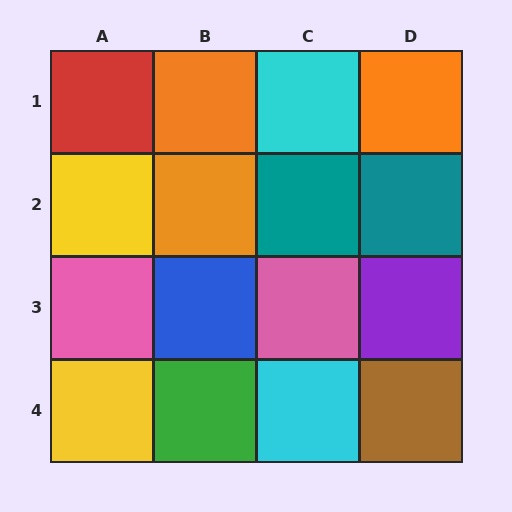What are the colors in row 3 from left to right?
Pink, blue, pink, purple.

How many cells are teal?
2 cells are teal.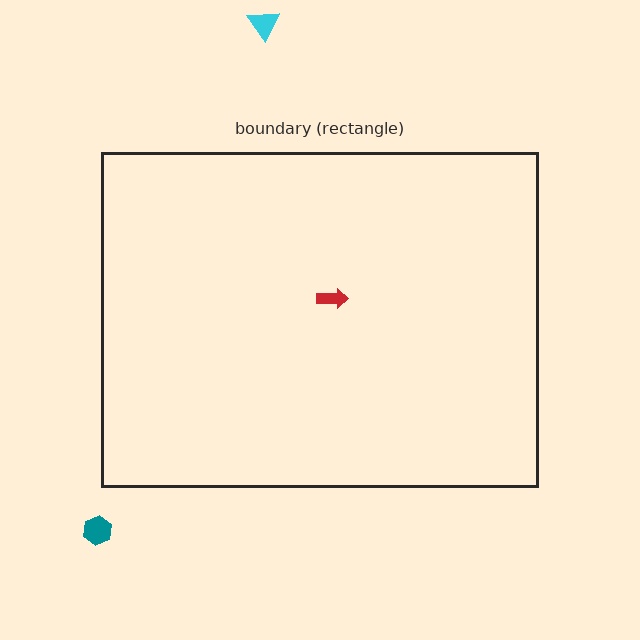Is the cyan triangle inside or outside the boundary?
Outside.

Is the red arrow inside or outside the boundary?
Inside.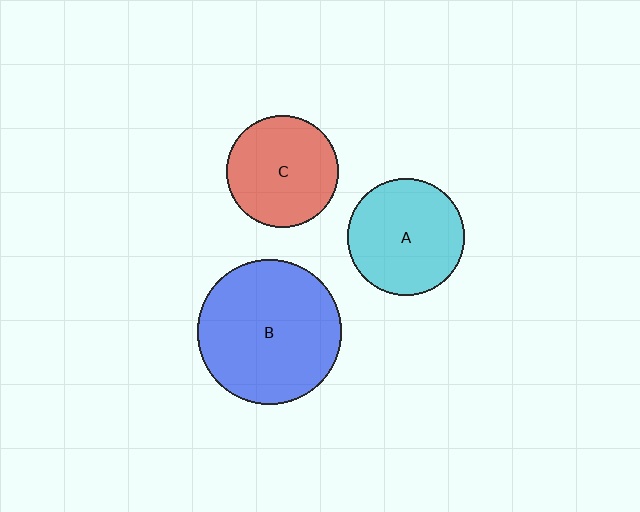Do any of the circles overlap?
No, none of the circles overlap.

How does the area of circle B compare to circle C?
Approximately 1.7 times.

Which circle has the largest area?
Circle B (blue).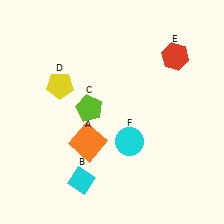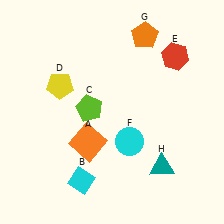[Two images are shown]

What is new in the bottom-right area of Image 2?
A teal triangle (H) was added in the bottom-right area of Image 2.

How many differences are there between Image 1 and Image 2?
There are 2 differences between the two images.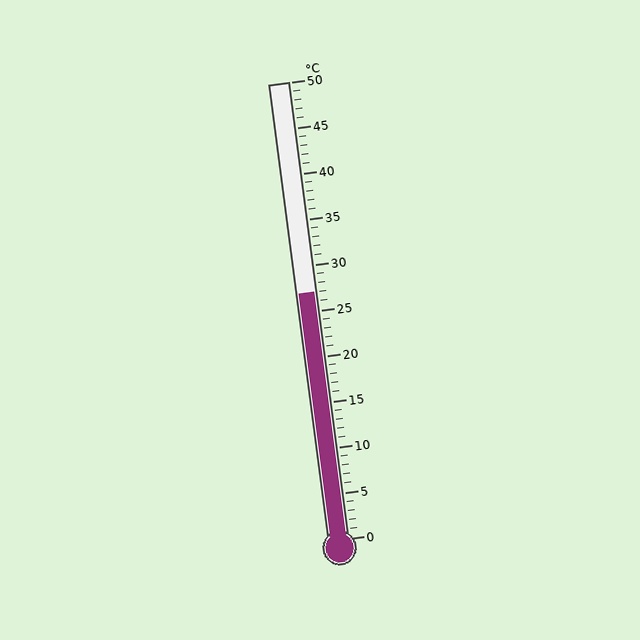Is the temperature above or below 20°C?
The temperature is above 20°C.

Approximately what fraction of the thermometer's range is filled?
The thermometer is filled to approximately 55% of its range.